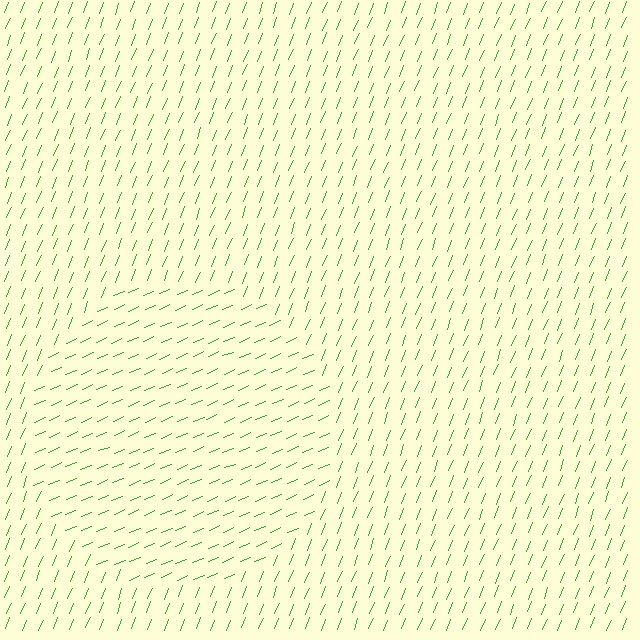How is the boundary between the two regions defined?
The boundary is defined purely by a change in line orientation (approximately 45 degrees difference). All lines are the same color and thickness.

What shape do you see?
I see a circle.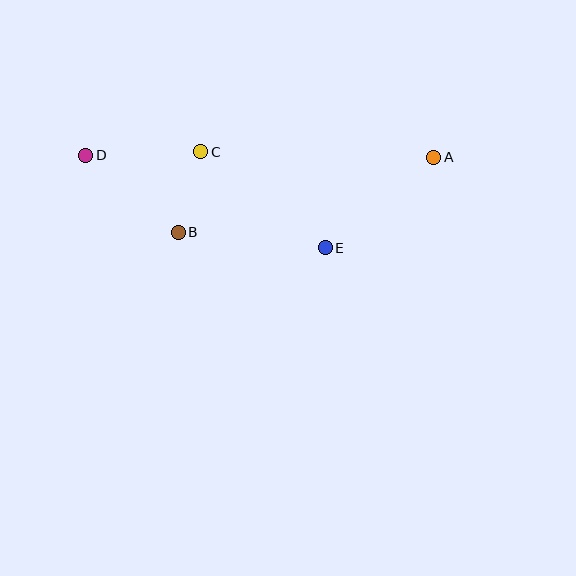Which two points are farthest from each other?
Points A and D are farthest from each other.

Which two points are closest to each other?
Points B and C are closest to each other.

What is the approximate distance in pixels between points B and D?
The distance between B and D is approximately 120 pixels.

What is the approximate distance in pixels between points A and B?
The distance between A and B is approximately 266 pixels.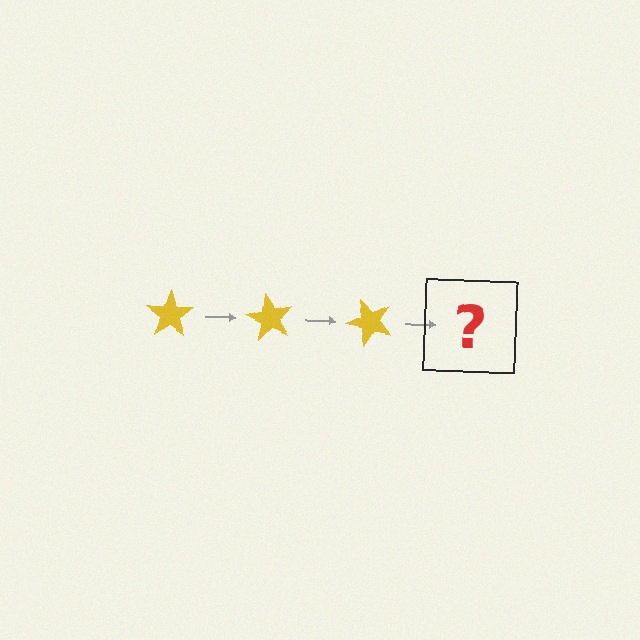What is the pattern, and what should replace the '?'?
The pattern is that the star rotates 60 degrees each step. The '?' should be a yellow star rotated 180 degrees.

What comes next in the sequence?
The next element should be a yellow star rotated 180 degrees.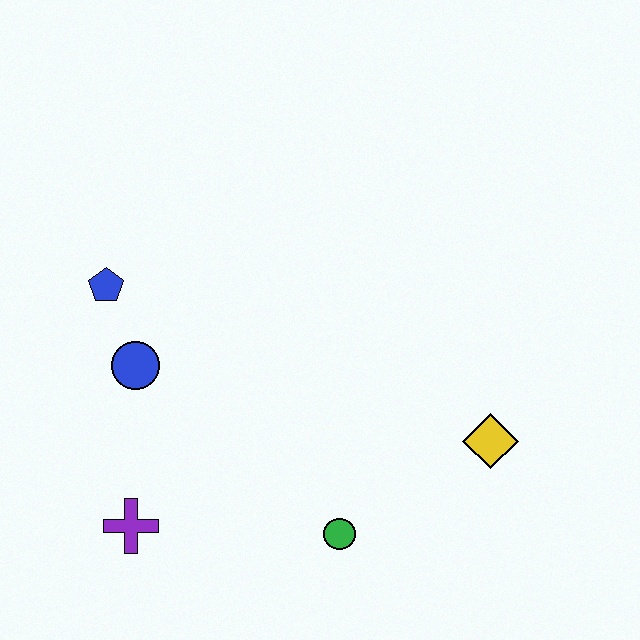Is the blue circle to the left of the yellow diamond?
Yes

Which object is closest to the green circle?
The yellow diamond is closest to the green circle.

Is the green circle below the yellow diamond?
Yes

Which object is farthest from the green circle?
The blue pentagon is farthest from the green circle.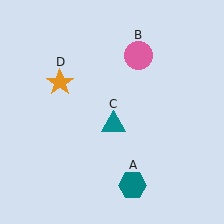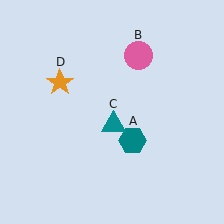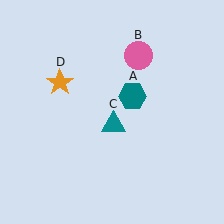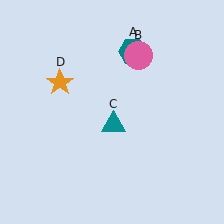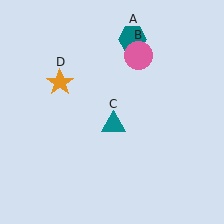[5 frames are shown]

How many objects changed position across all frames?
1 object changed position: teal hexagon (object A).